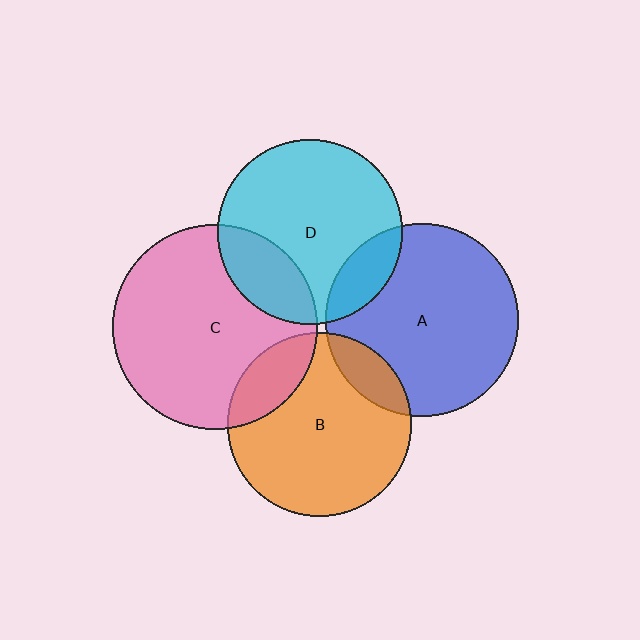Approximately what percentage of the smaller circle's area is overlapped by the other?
Approximately 20%.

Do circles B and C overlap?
Yes.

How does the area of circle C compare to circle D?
Approximately 1.2 times.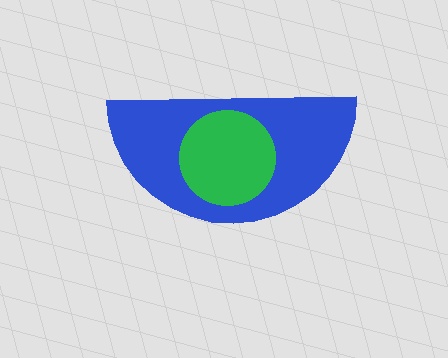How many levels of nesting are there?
2.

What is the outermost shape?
The blue semicircle.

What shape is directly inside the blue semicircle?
The green circle.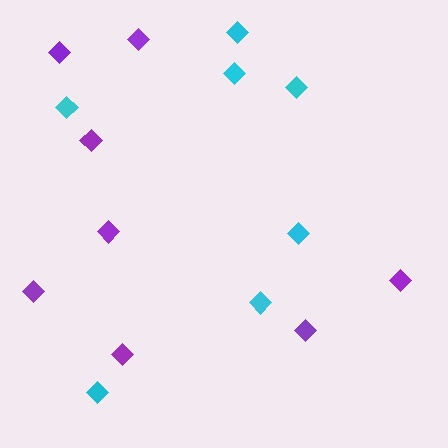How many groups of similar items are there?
There are 2 groups: one group of cyan diamonds (7) and one group of purple diamonds (8).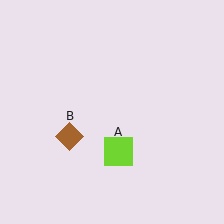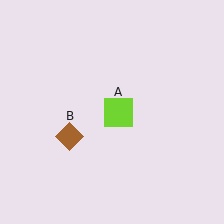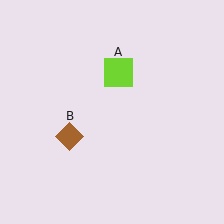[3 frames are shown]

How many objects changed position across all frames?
1 object changed position: lime square (object A).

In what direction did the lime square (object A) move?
The lime square (object A) moved up.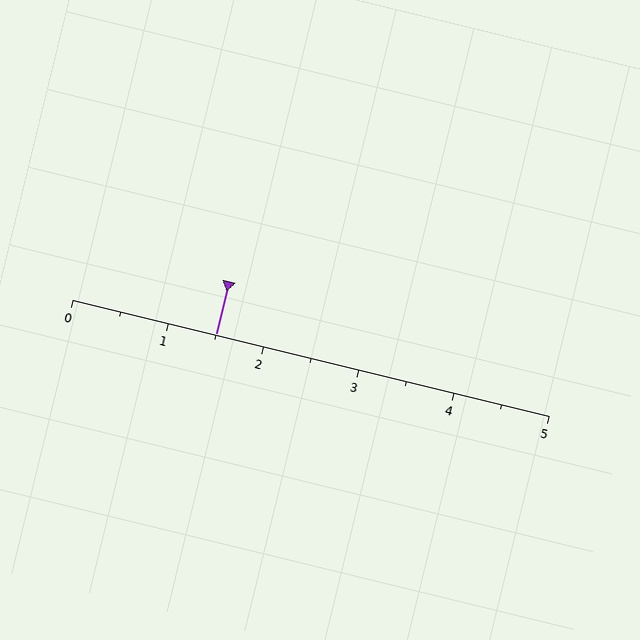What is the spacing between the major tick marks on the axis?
The major ticks are spaced 1 apart.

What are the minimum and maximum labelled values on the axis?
The axis runs from 0 to 5.